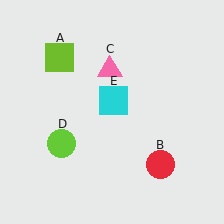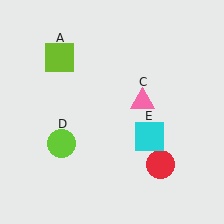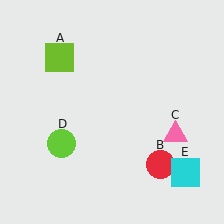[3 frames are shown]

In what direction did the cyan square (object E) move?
The cyan square (object E) moved down and to the right.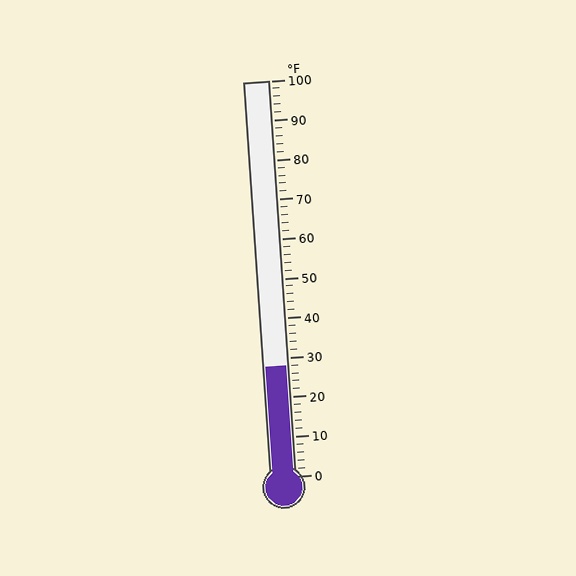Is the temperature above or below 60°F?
The temperature is below 60°F.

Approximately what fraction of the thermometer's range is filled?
The thermometer is filled to approximately 30% of its range.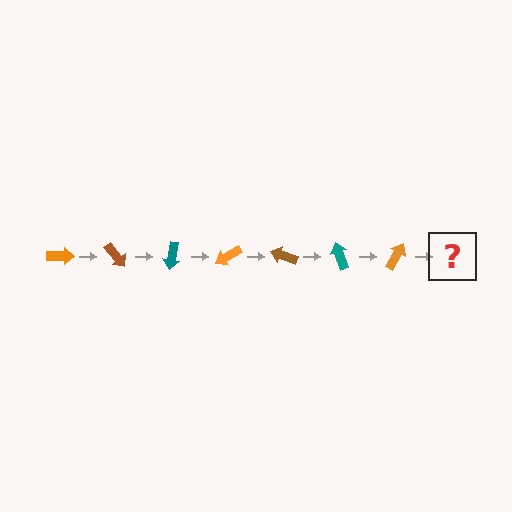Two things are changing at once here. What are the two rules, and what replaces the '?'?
The two rules are that it rotates 50 degrees each step and the color cycles through orange, brown, and teal. The '?' should be a brown arrow, rotated 350 degrees from the start.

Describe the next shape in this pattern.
It should be a brown arrow, rotated 350 degrees from the start.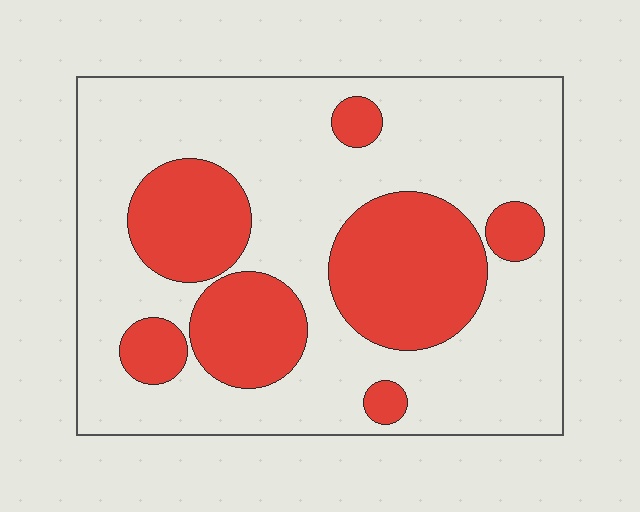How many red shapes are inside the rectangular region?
7.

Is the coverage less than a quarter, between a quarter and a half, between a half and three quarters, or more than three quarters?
Between a quarter and a half.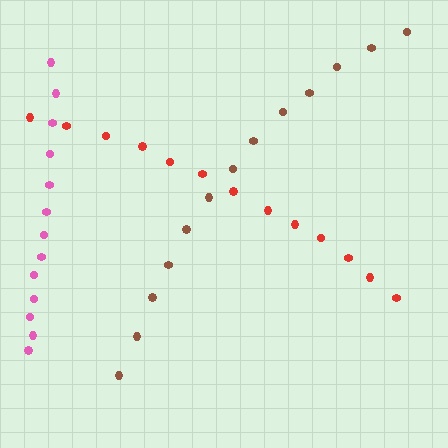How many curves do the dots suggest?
There are 3 distinct paths.